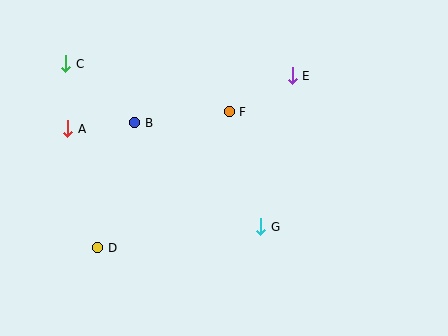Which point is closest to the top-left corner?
Point C is closest to the top-left corner.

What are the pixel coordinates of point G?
Point G is at (261, 227).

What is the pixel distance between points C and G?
The distance between C and G is 254 pixels.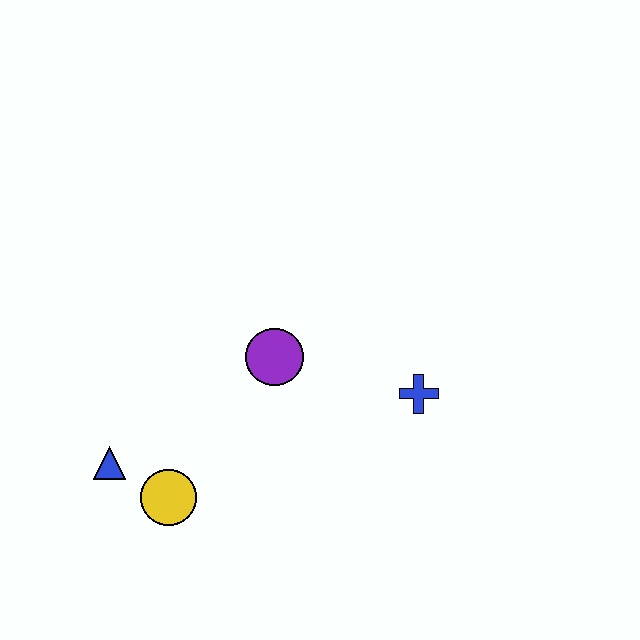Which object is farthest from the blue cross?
The blue triangle is farthest from the blue cross.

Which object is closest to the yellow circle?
The blue triangle is closest to the yellow circle.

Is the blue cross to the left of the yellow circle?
No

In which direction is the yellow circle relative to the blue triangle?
The yellow circle is to the right of the blue triangle.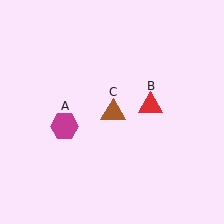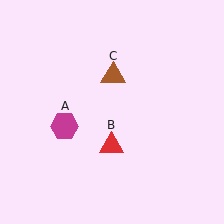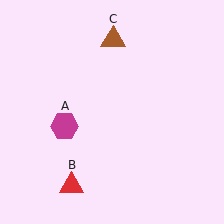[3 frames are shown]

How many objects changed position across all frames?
2 objects changed position: red triangle (object B), brown triangle (object C).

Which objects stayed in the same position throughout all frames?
Magenta hexagon (object A) remained stationary.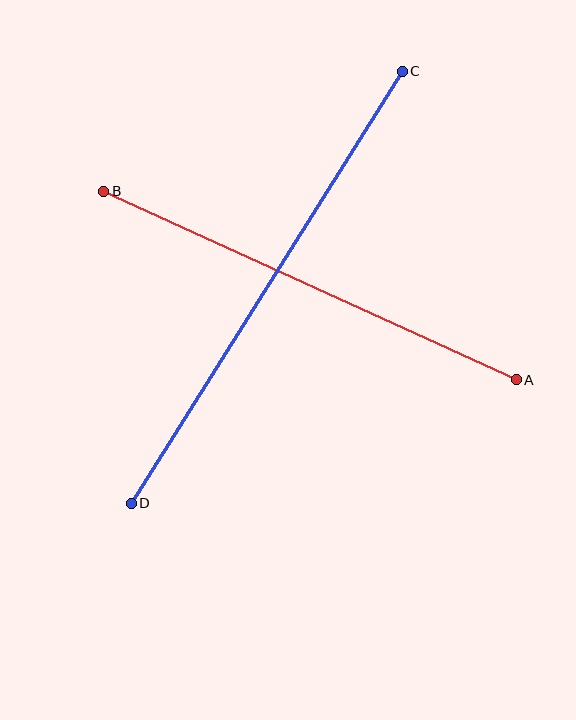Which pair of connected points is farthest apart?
Points C and D are farthest apart.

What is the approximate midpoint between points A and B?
The midpoint is at approximately (310, 285) pixels.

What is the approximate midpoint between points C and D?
The midpoint is at approximately (267, 287) pixels.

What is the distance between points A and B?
The distance is approximately 454 pixels.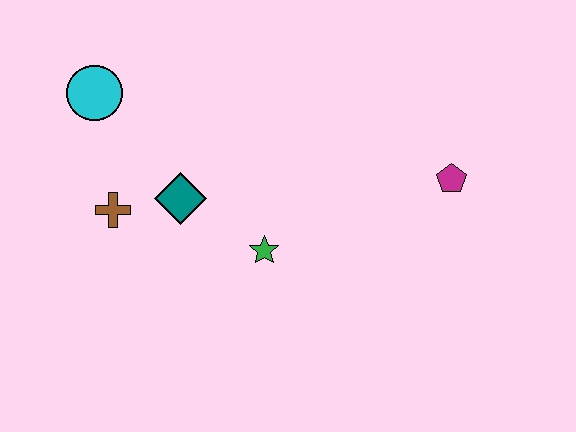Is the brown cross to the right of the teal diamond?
No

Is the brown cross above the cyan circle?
No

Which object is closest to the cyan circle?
The brown cross is closest to the cyan circle.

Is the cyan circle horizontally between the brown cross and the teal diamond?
No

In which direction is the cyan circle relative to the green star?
The cyan circle is to the left of the green star.